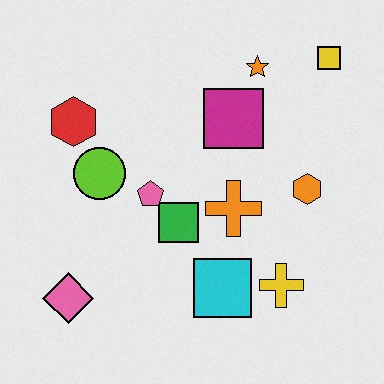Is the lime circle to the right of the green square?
No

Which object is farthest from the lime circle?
The yellow square is farthest from the lime circle.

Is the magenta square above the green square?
Yes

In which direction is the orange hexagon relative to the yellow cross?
The orange hexagon is above the yellow cross.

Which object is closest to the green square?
The pink pentagon is closest to the green square.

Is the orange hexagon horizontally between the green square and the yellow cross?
No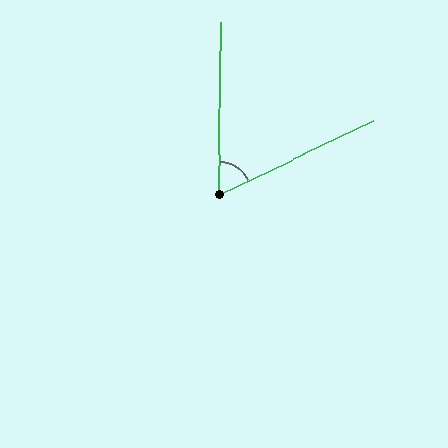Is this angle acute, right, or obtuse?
It is acute.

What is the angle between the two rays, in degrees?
Approximately 64 degrees.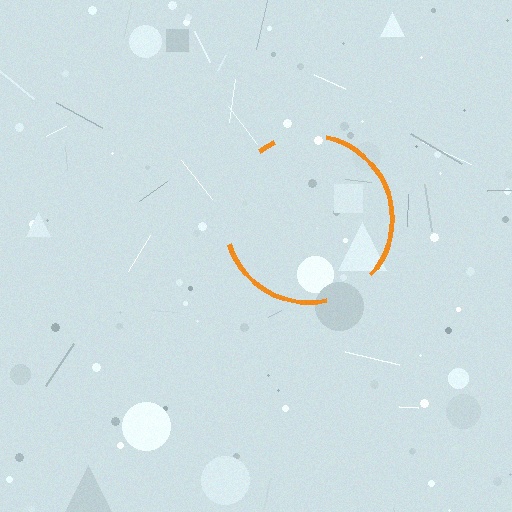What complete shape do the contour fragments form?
The contour fragments form a circle.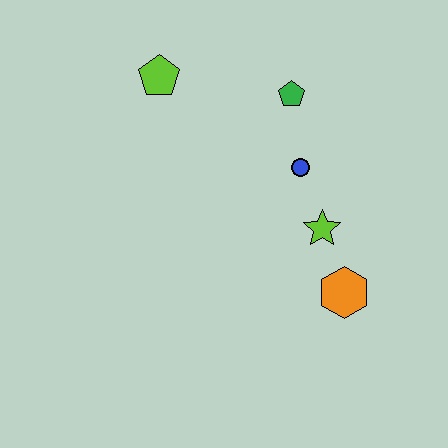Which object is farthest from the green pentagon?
The orange hexagon is farthest from the green pentagon.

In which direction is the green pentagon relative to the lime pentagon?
The green pentagon is to the right of the lime pentagon.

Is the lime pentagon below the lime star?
No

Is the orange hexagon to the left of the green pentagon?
No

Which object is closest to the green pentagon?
The blue circle is closest to the green pentagon.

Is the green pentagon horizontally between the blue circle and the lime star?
No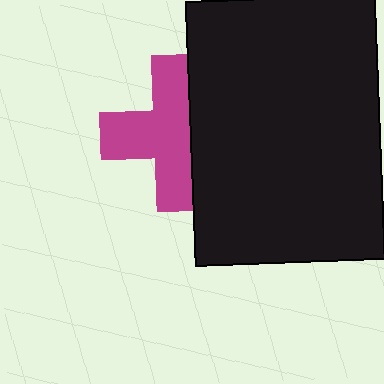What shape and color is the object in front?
The object in front is a black rectangle.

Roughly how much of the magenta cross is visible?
About half of it is visible (roughly 64%).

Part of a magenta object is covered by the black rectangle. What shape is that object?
It is a cross.